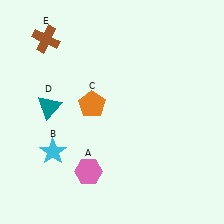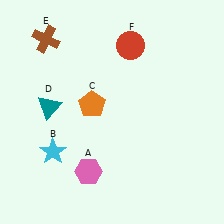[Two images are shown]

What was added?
A red circle (F) was added in Image 2.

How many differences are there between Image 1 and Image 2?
There is 1 difference between the two images.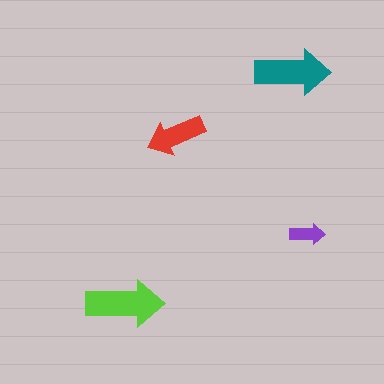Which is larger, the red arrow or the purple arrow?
The red one.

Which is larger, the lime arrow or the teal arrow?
The lime one.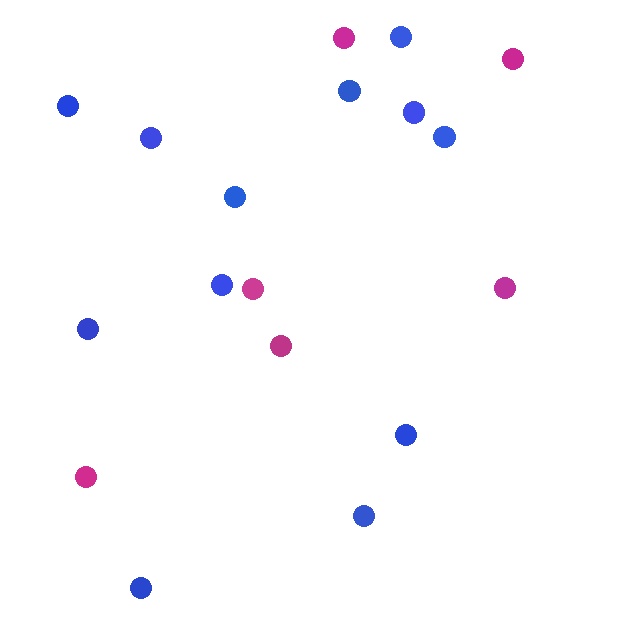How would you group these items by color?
There are 2 groups: one group of magenta circles (6) and one group of blue circles (12).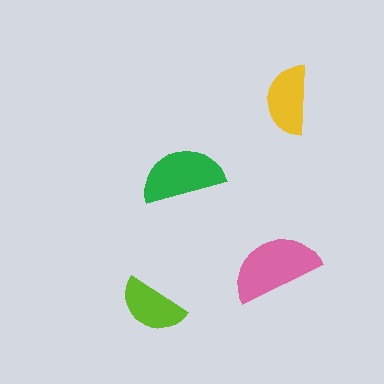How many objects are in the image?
There are 4 objects in the image.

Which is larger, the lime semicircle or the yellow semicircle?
The yellow one.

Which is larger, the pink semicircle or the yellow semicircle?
The pink one.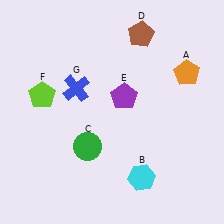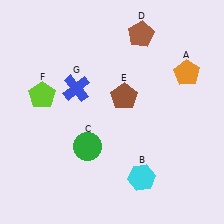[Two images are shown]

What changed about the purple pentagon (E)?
In Image 1, E is purple. In Image 2, it changed to brown.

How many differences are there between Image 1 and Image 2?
There is 1 difference between the two images.